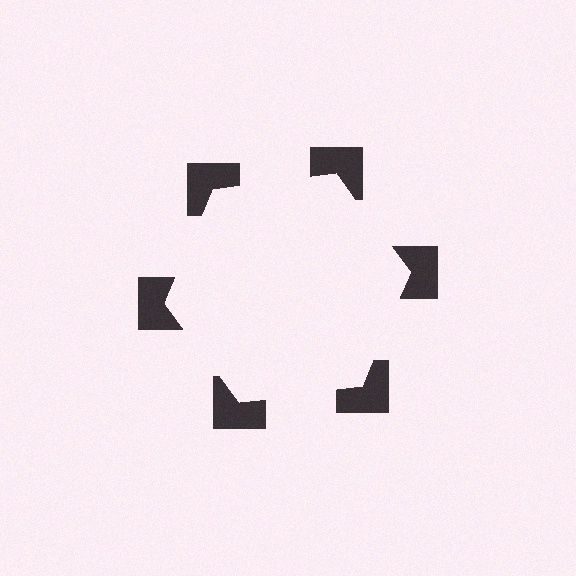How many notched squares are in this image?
There are 6 — one at each vertex of the illusory hexagon.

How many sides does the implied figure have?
6 sides.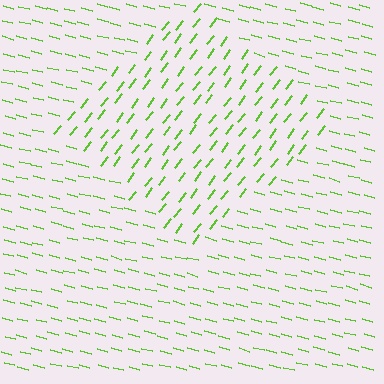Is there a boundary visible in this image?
Yes, there is a texture boundary formed by a change in line orientation.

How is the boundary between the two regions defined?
The boundary is defined purely by a change in line orientation (approximately 67 degrees difference). All lines are the same color and thickness.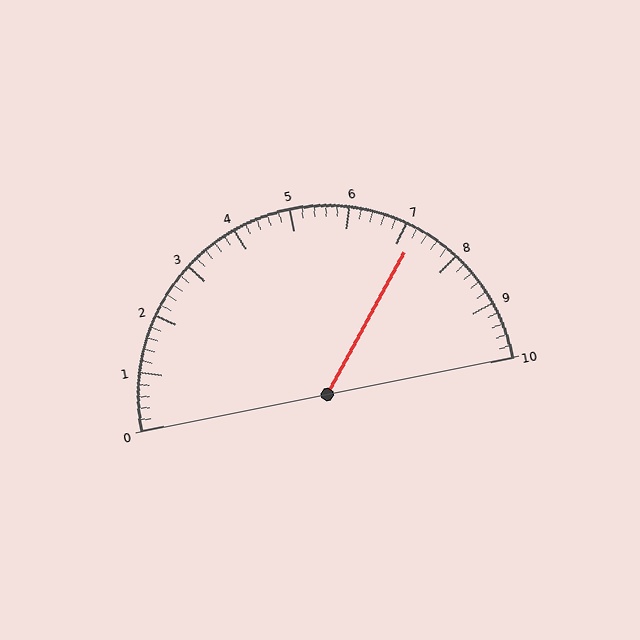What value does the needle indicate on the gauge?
The needle indicates approximately 7.2.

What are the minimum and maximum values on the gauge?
The gauge ranges from 0 to 10.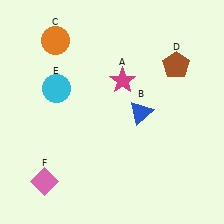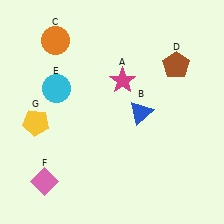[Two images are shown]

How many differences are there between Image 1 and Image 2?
There is 1 difference between the two images.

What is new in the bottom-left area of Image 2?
A yellow pentagon (G) was added in the bottom-left area of Image 2.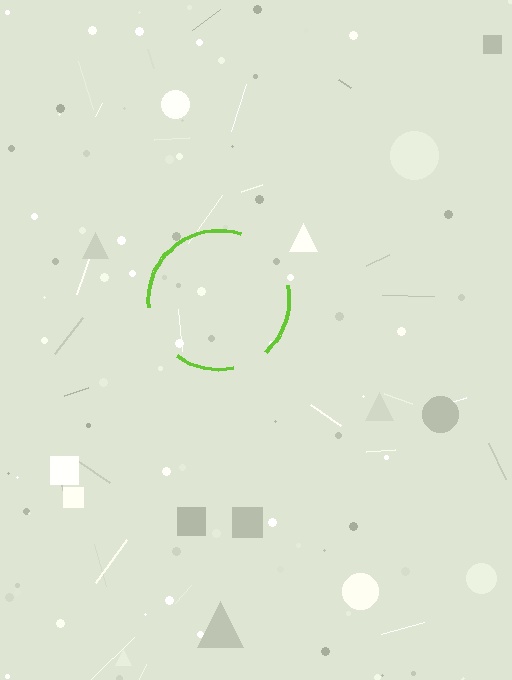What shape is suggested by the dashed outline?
The dashed outline suggests a circle.